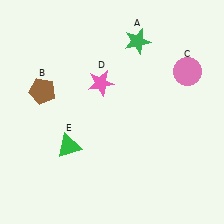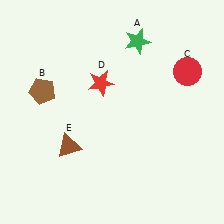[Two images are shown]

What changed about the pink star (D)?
In Image 1, D is pink. In Image 2, it changed to red.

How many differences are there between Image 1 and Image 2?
There are 3 differences between the two images.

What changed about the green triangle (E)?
In Image 1, E is green. In Image 2, it changed to brown.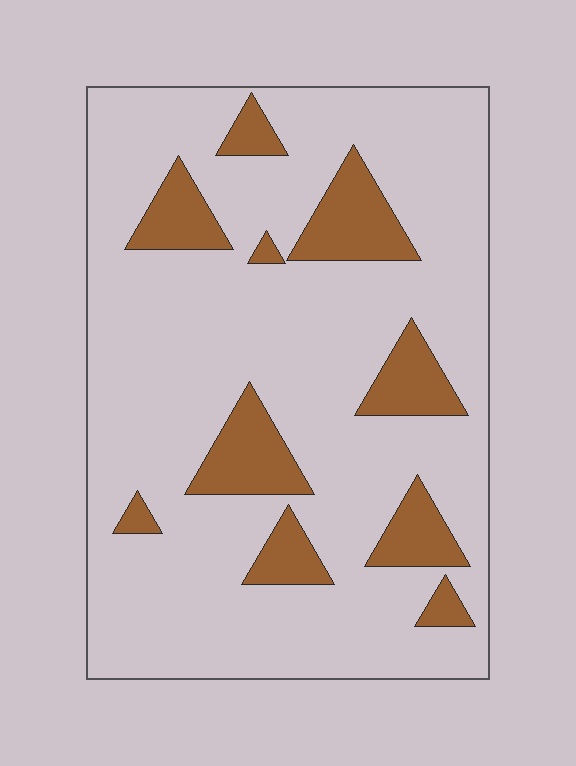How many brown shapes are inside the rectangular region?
10.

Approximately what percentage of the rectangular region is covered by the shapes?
Approximately 15%.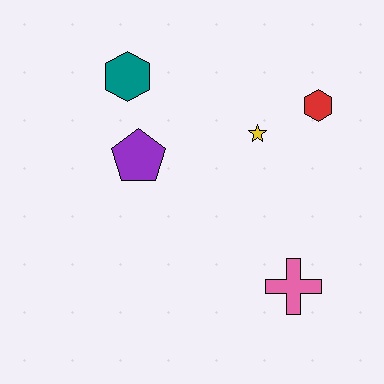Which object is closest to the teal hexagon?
The purple pentagon is closest to the teal hexagon.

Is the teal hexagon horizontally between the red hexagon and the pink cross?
No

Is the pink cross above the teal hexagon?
No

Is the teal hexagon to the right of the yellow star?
No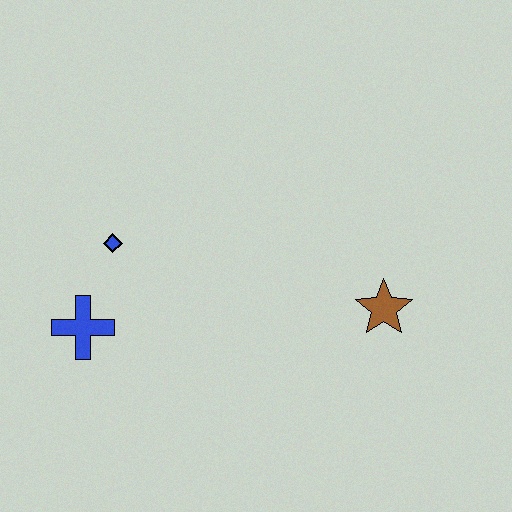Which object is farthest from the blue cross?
The brown star is farthest from the blue cross.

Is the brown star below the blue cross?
No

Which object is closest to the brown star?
The blue diamond is closest to the brown star.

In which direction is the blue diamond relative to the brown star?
The blue diamond is to the left of the brown star.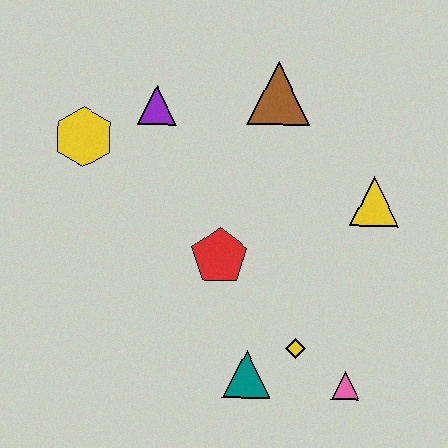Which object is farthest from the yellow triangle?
The yellow hexagon is farthest from the yellow triangle.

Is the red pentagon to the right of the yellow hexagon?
Yes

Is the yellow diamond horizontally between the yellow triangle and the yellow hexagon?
Yes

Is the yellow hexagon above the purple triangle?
No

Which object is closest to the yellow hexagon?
The purple triangle is closest to the yellow hexagon.